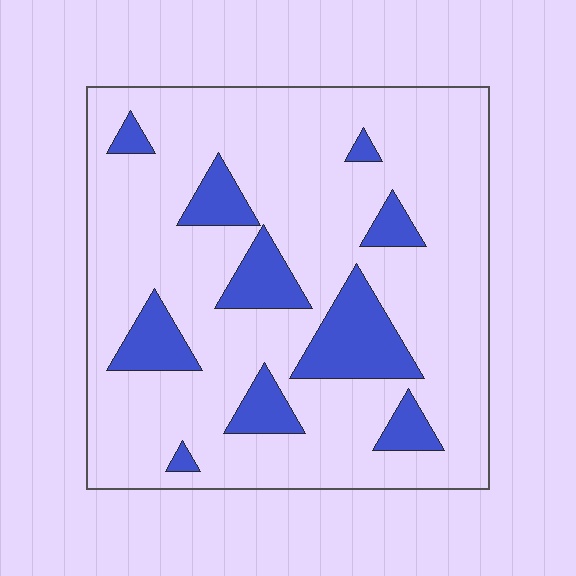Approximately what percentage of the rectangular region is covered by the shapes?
Approximately 20%.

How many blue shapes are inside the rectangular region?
10.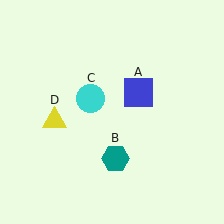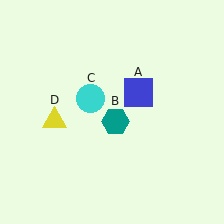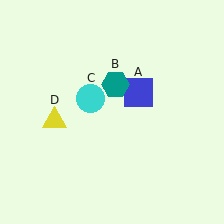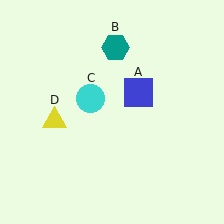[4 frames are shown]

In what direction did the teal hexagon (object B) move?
The teal hexagon (object B) moved up.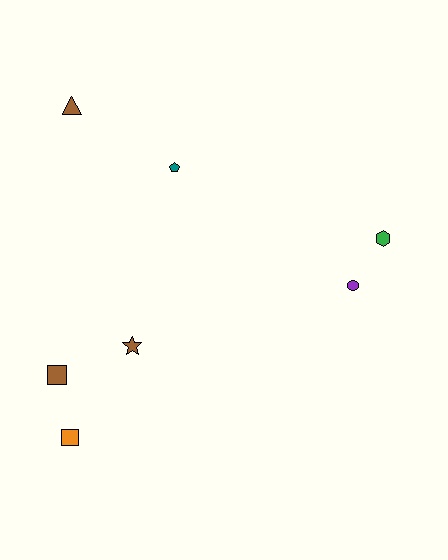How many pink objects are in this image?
There are no pink objects.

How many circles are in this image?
There is 1 circle.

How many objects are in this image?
There are 7 objects.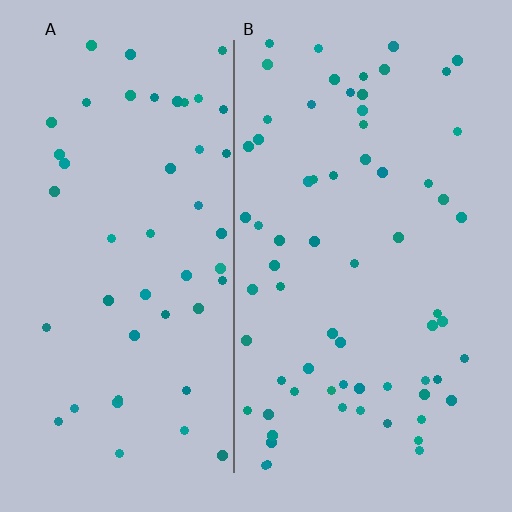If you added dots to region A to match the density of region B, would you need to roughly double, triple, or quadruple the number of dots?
Approximately double.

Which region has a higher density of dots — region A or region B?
B (the right).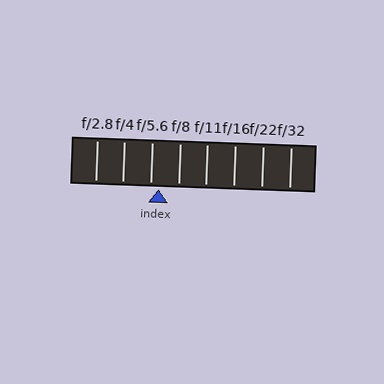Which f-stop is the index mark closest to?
The index mark is closest to f/5.6.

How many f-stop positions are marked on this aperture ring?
There are 8 f-stop positions marked.